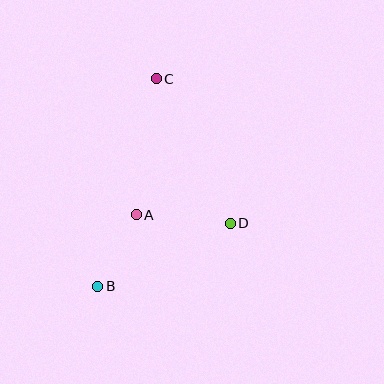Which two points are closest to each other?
Points A and B are closest to each other.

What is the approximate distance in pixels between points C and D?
The distance between C and D is approximately 162 pixels.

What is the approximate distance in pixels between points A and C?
The distance between A and C is approximately 137 pixels.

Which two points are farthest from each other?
Points B and C are farthest from each other.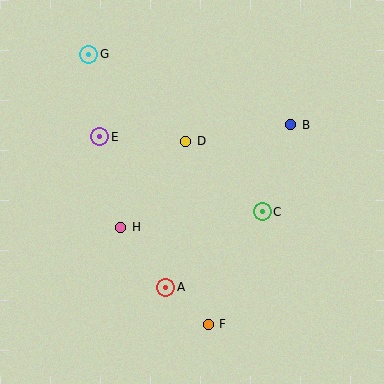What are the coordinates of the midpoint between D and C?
The midpoint between D and C is at (224, 177).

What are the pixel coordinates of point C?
Point C is at (262, 212).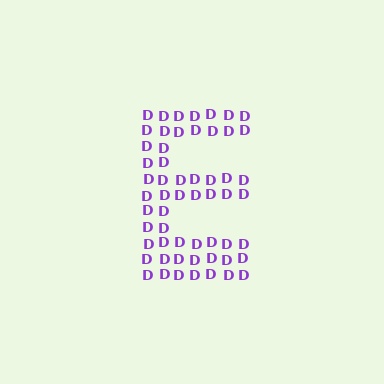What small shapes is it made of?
It is made of small letter D's.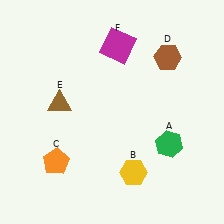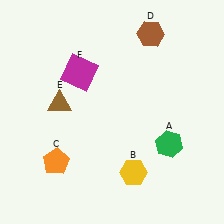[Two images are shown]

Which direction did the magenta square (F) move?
The magenta square (F) moved left.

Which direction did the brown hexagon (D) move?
The brown hexagon (D) moved up.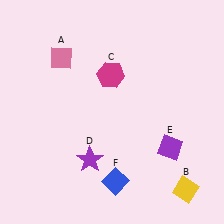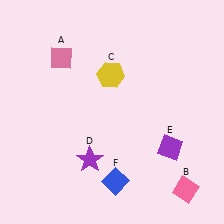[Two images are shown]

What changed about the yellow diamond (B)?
In Image 1, B is yellow. In Image 2, it changed to pink.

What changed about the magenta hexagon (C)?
In Image 1, C is magenta. In Image 2, it changed to yellow.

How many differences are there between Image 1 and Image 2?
There are 2 differences between the two images.